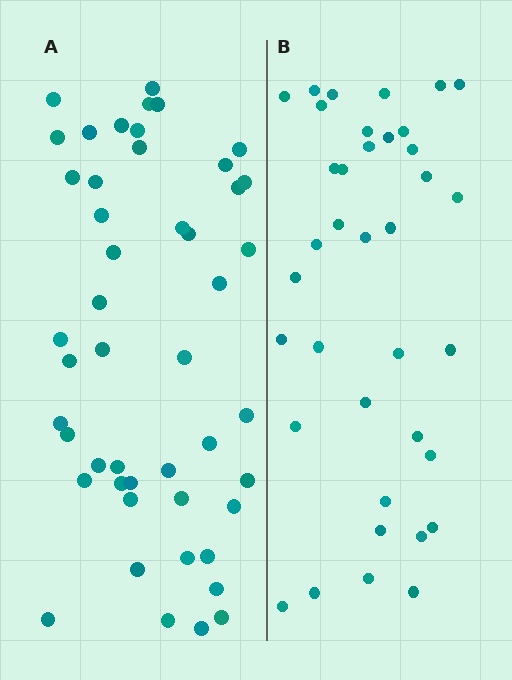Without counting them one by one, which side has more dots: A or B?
Region A (the left region) has more dots.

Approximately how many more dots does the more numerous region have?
Region A has roughly 12 or so more dots than region B.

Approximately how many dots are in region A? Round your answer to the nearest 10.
About 50 dots. (The exact count is 48, which rounds to 50.)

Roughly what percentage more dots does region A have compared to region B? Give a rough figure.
About 30% more.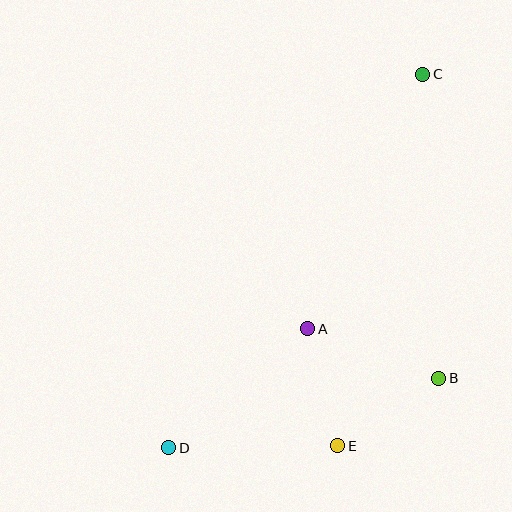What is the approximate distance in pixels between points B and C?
The distance between B and C is approximately 304 pixels.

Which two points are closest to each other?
Points A and E are closest to each other.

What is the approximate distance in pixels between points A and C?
The distance between A and C is approximately 279 pixels.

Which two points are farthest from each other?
Points C and D are farthest from each other.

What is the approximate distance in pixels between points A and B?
The distance between A and B is approximately 140 pixels.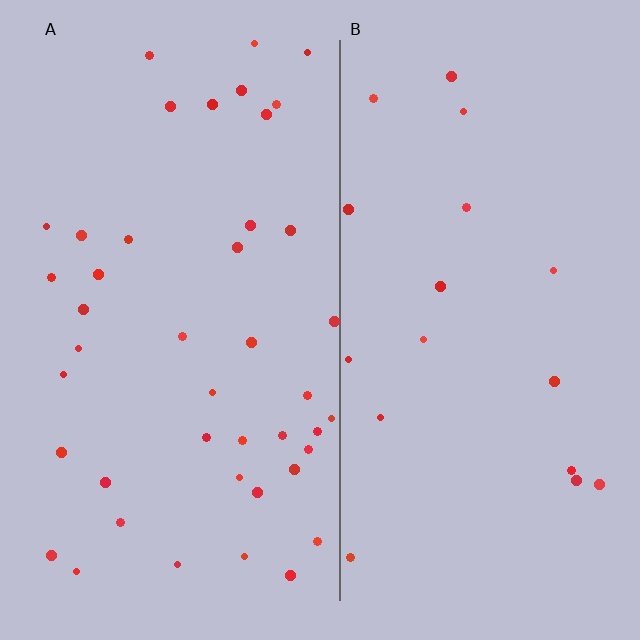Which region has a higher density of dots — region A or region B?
A (the left).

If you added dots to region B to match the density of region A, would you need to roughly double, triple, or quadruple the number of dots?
Approximately double.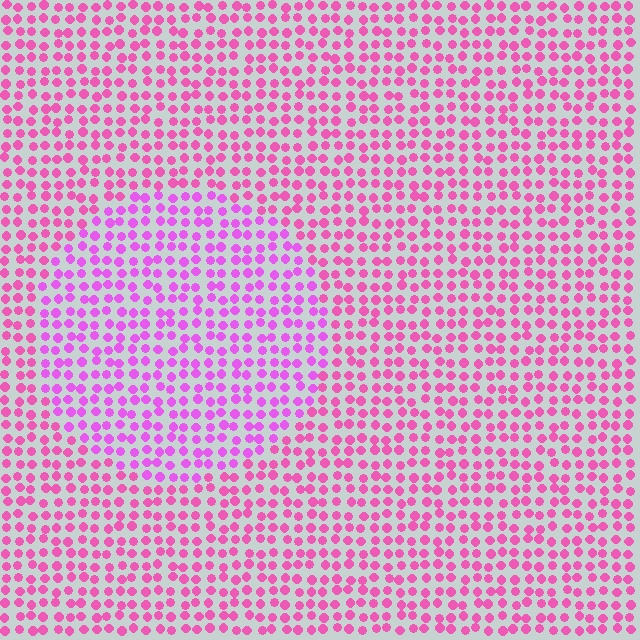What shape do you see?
I see a circle.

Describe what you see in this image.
The image is filled with small pink elements in a uniform arrangement. A circle-shaped region is visible where the elements are tinted to a slightly different hue, forming a subtle color boundary.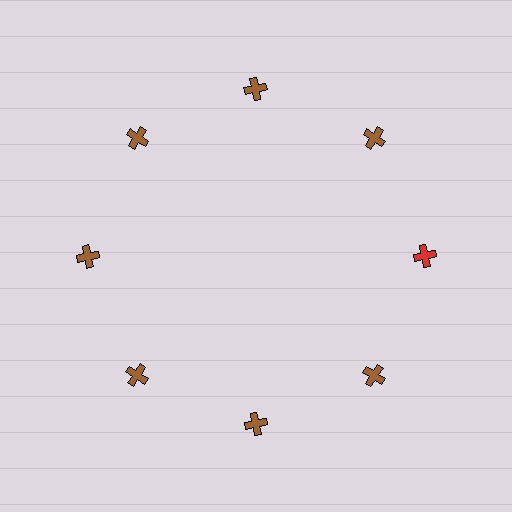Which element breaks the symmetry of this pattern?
The red cross at roughly the 3 o'clock position breaks the symmetry. All other shapes are brown crosses.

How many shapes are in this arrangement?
There are 8 shapes arranged in a ring pattern.